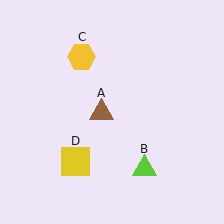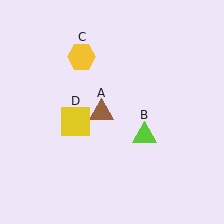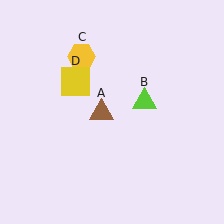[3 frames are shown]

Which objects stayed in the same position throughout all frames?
Brown triangle (object A) and yellow hexagon (object C) remained stationary.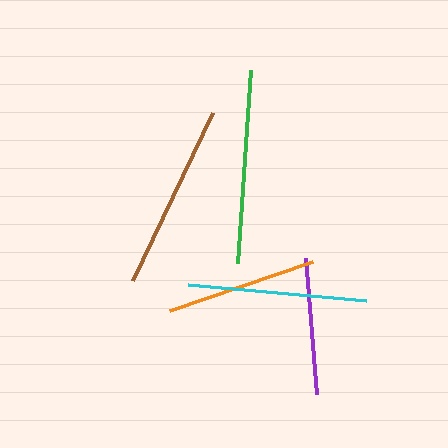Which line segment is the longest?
The green line is the longest at approximately 193 pixels.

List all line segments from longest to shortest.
From longest to shortest: green, brown, cyan, orange, purple.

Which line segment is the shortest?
The purple line is the shortest at approximately 137 pixels.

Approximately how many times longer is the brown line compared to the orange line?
The brown line is approximately 1.2 times the length of the orange line.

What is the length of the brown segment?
The brown segment is approximately 186 pixels long.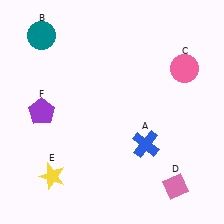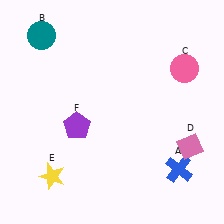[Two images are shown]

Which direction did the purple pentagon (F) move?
The purple pentagon (F) moved right.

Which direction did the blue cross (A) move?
The blue cross (A) moved right.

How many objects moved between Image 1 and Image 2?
3 objects moved between the two images.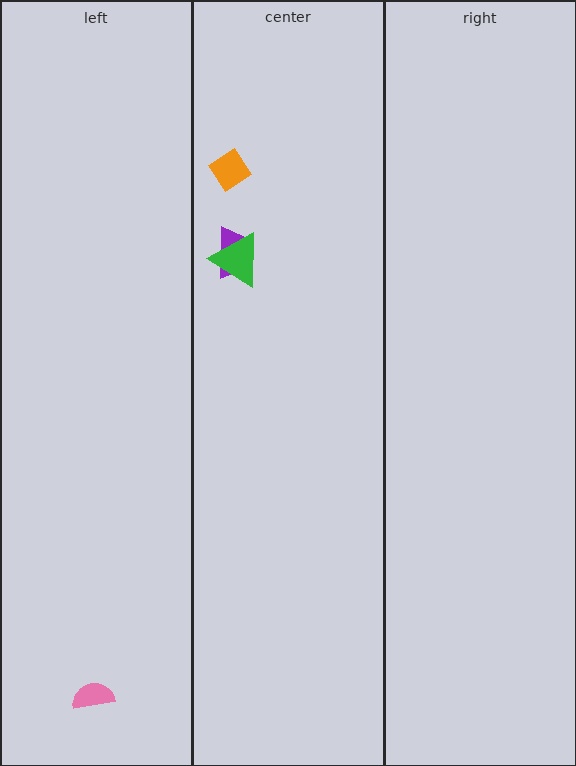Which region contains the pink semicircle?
The left region.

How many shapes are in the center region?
3.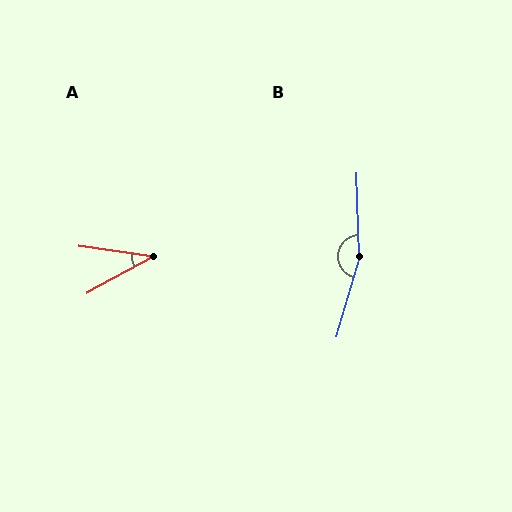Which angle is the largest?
B, at approximately 162 degrees.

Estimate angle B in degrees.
Approximately 162 degrees.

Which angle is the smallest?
A, at approximately 36 degrees.